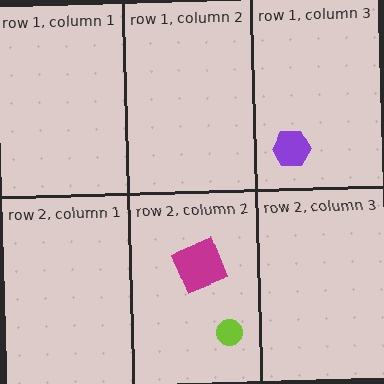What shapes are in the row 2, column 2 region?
The magenta square, the lime circle.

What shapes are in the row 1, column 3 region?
The purple hexagon.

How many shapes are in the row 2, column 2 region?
2.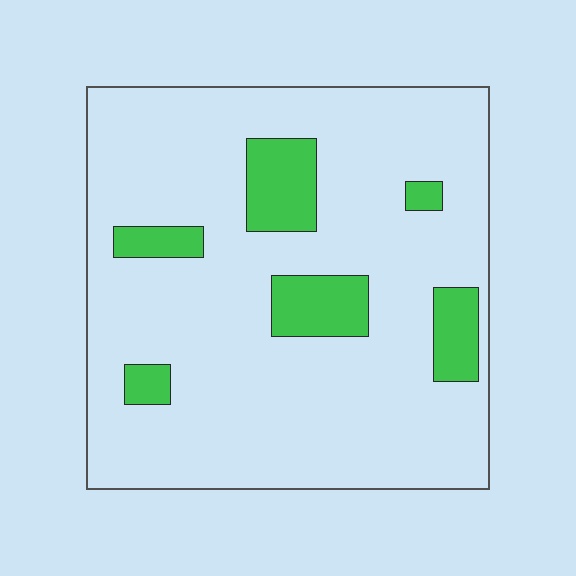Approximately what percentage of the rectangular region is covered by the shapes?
Approximately 15%.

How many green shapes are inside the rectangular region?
6.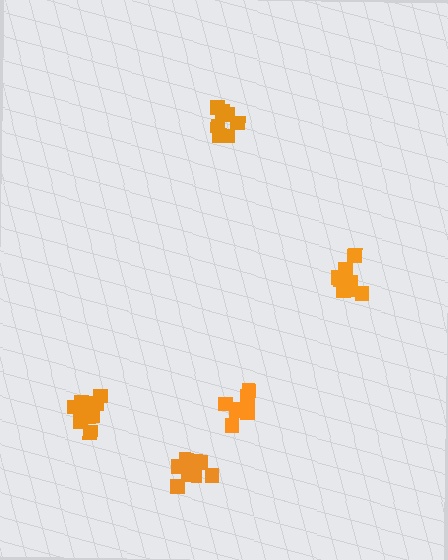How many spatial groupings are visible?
There are 5 spatial groupings.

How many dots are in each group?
Group 1: 8 dots, Group 2: 7 dots, Group 3: 9 dots, Group 4: 9 dots, Group 5: 8 dots (41 total).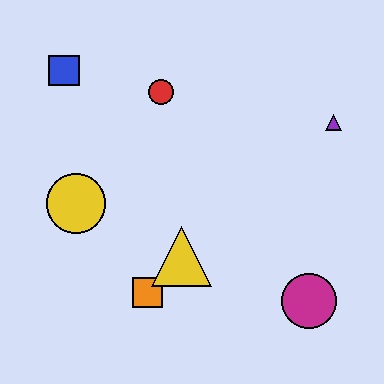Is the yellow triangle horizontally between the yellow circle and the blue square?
No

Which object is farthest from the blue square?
The magenta circle is farthest from the blue square.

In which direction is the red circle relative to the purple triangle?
The red circle is to the left of the purple triangle.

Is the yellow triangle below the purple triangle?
Yes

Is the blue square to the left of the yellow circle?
Yes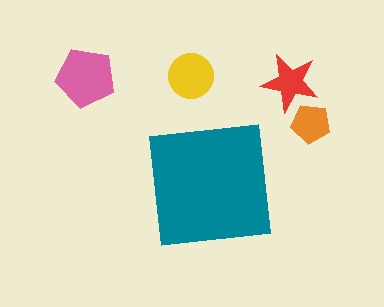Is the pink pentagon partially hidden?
No, the pink pentagon is fully visible.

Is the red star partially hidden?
No, the red star is fully visible.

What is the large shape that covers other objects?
A teal square.